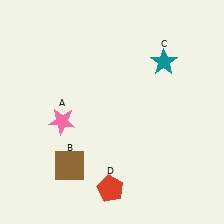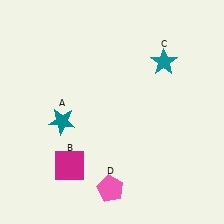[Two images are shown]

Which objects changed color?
A changed from pink to teal. B changed from brown to magenta. D changed from red to pink.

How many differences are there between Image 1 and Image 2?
There are 3 differences between the two images.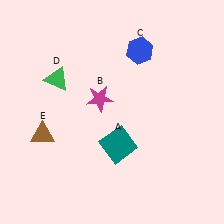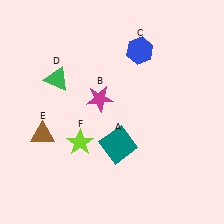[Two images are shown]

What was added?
A lime star (F) was added in Image 2.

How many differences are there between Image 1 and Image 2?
There is 1 difference between the two images.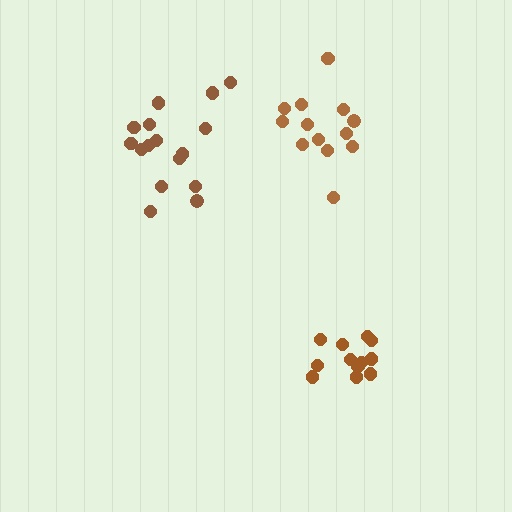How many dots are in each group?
Group 1: 12 dots, Group 2: 16 dots, Group 3: 13 dots (41 total).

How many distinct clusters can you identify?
There are 3 distinct clusters.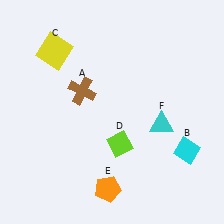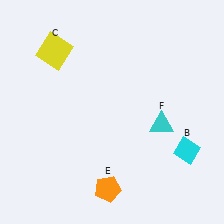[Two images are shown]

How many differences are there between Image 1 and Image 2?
There are 2 differences between the two images.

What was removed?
The lime diamond (D), the brown cross (A) were removed in Image 2.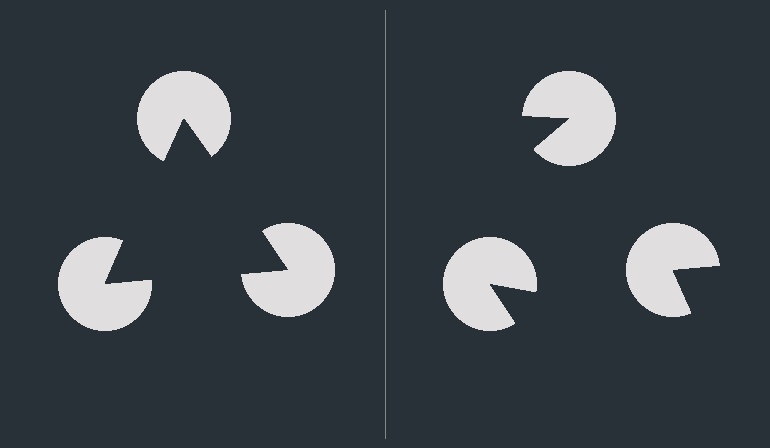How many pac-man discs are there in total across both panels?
6 — 3 on each side.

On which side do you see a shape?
An illusory triangle appears on the left side. On the right side the wedge cuts are rotated, so no coherent shape forms.